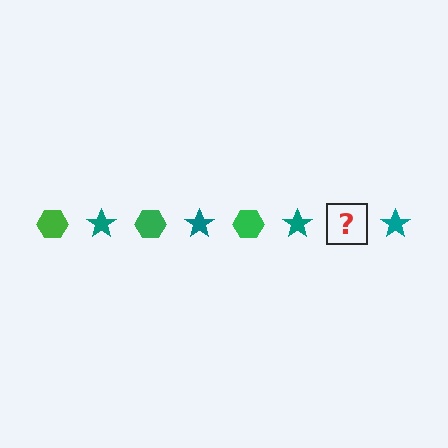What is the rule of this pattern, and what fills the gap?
The rule is that the pattern alternates between green hexagon and teal star. The gap should be filled with a green hexagon.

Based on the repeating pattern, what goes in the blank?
The blank should be a green hexagon.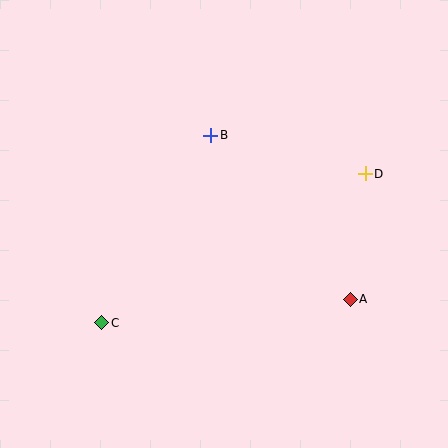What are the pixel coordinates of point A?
Point A is at (350, 299).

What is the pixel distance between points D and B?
The distance between D and B is 159 pixels.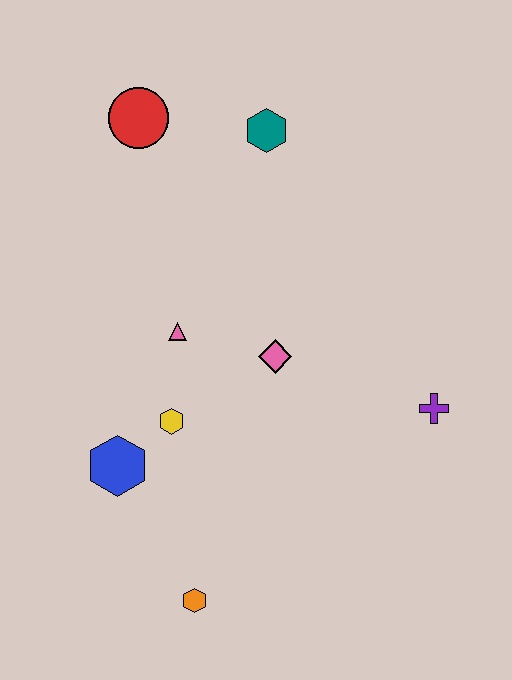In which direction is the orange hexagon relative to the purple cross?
The orange hexagon is to the left of the purple cross.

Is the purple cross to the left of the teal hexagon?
No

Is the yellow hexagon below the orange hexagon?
No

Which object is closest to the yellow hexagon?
The blue hexagon is closest to the yellow hexagon.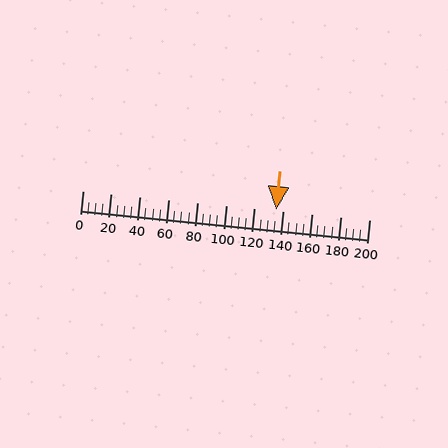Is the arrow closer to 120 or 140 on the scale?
The arrow is closer to 140.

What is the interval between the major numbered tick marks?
The major tick marks are spaced 20 units apart.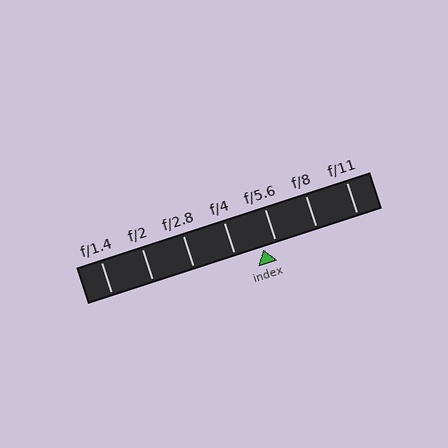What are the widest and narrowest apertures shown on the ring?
The widest aperture shown is f/1.4 and the narrowest is f/11.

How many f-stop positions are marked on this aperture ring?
There are 7 f-stop positions marked.